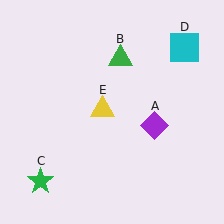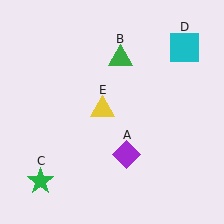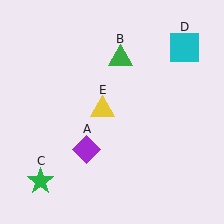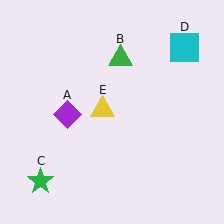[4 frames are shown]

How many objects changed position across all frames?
1 object changed position: purple diamond (object A).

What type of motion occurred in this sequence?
The purple diamond (object A) rotated clockwise around the center of the scene.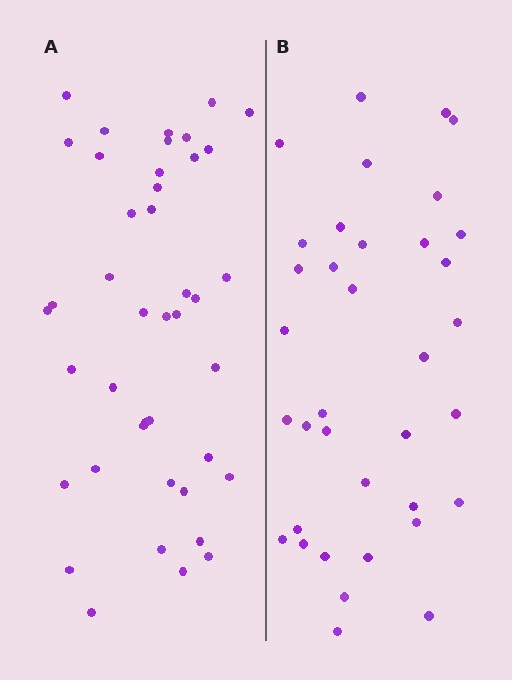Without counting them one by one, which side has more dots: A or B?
Region A (the left region) has more dots.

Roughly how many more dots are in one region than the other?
Region A has about 6 more dots than region B.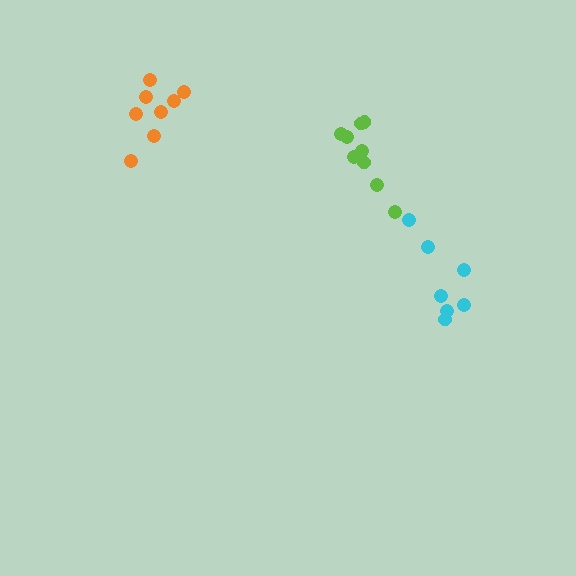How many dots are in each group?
Group 1: 8 dots, Group 2: 7 dots, Group 3: 9 dots (24 total).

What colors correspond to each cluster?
The clusters are colored: orange, cyan, lime.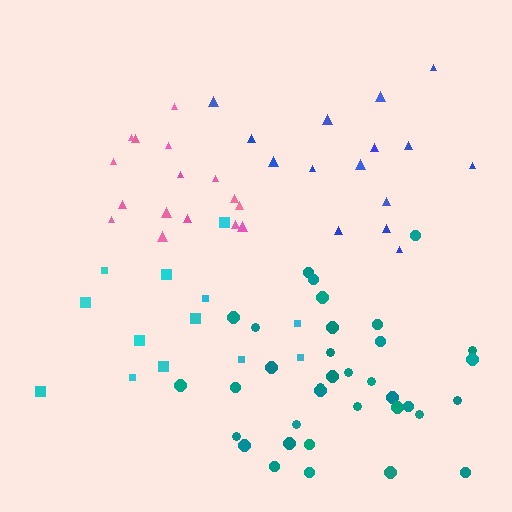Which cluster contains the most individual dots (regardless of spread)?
Teal (35).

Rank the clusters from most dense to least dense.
teal, pink, cyan, blue.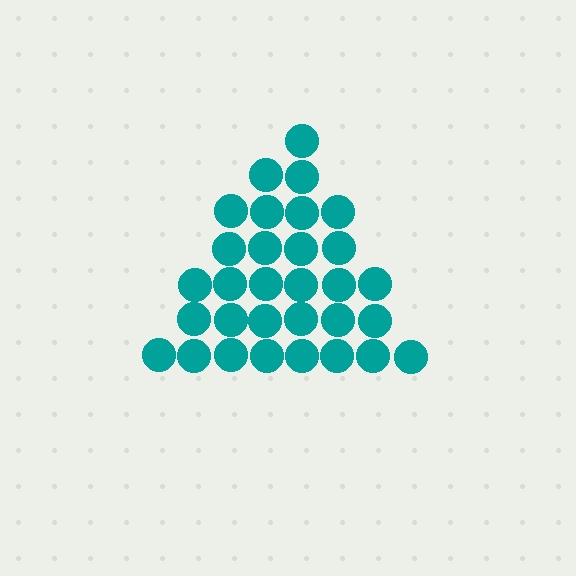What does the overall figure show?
The overall figure shows a triangle.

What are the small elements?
The small elements are circles.